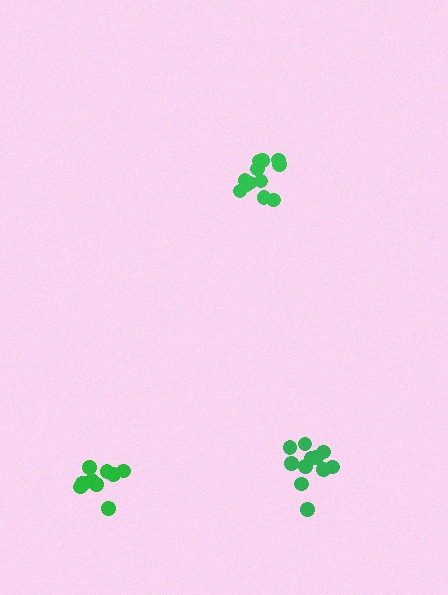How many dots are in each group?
Group 1: 13 dots, Group 2: 10 dots, Group 3: 12 dots (35 total).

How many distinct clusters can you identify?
There are 3 distinct clusters.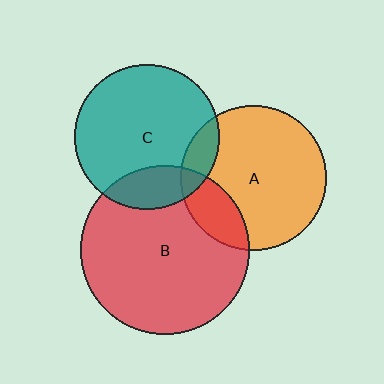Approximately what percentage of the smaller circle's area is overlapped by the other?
Approximately 10%.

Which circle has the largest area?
Circle B (red).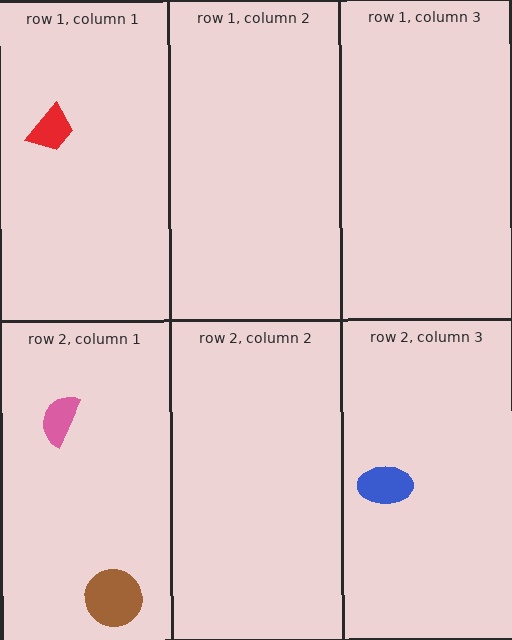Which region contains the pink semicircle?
The row 2, column 1 region.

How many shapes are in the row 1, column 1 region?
1.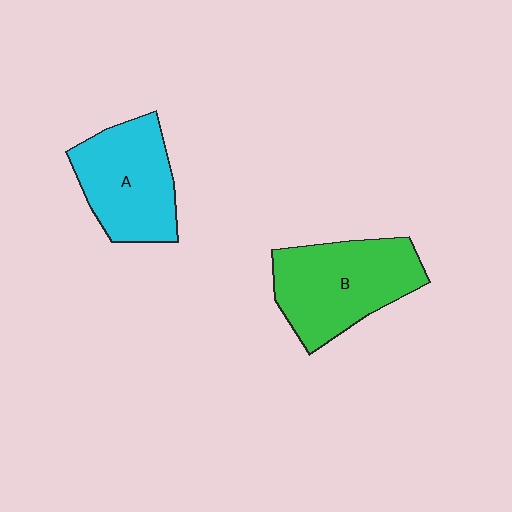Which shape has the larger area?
Shape B (green).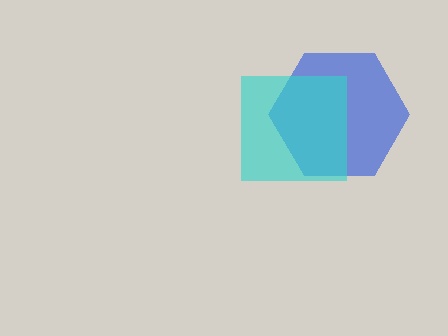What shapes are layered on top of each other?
The layered shapes are: a blue hexagon, a cyan square.